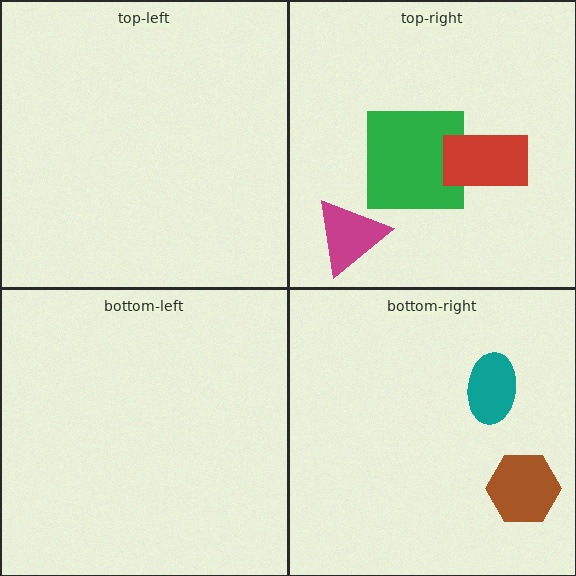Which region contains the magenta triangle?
The top-right region.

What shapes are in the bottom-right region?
The teal ellipse, the brown hexagon.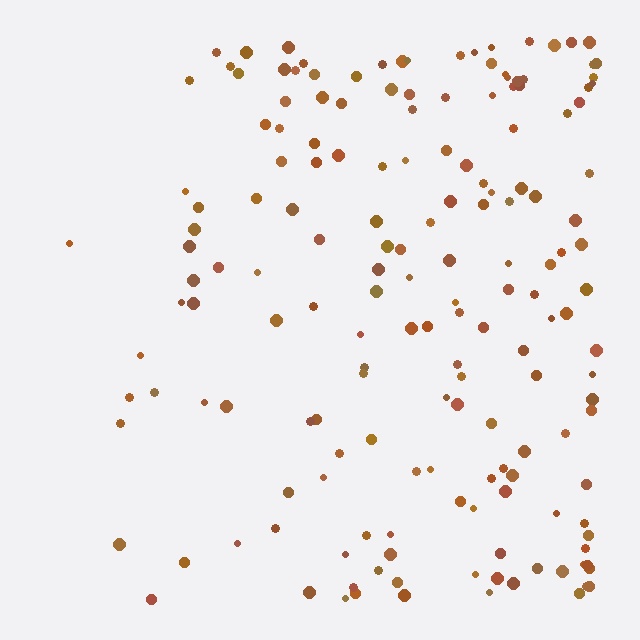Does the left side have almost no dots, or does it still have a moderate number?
Still a moderate number, just noticeably fewer than the right.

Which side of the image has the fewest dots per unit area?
The left.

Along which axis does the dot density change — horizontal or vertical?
Horizontal.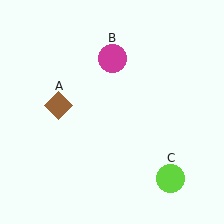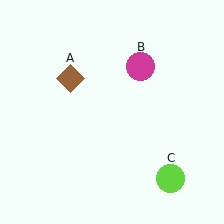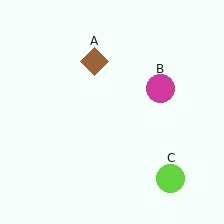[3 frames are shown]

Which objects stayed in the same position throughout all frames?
Lime circle (object C) remained stationary.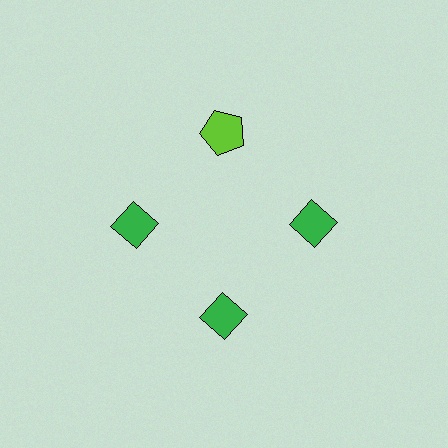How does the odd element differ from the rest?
It differs in both color (lime instead of green) and shape (pentagon instead of diamond).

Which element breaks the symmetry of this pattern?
The lime pentagon at roughly the 12 o'clock position breaks the symmetry. All other shapes are green diamonds.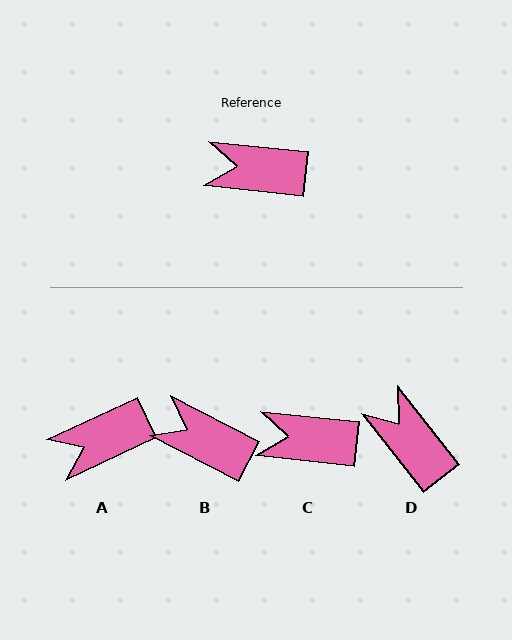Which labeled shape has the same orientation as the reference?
C.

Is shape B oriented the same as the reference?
No, it is off by about 21 degrees.